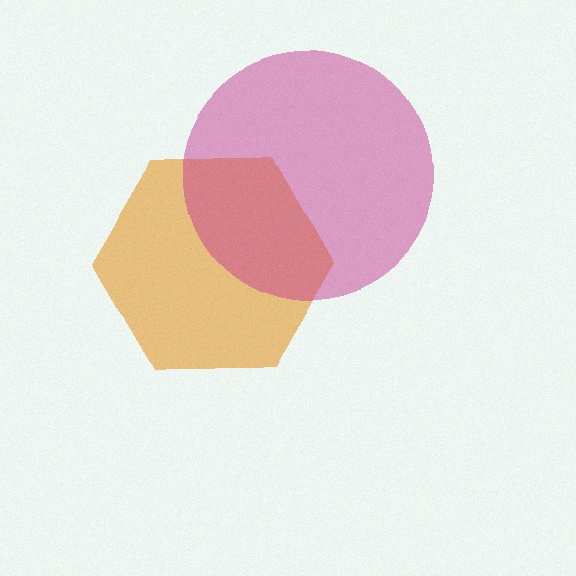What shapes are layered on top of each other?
The layered shapes are: an orange hexagon, a magenta circle.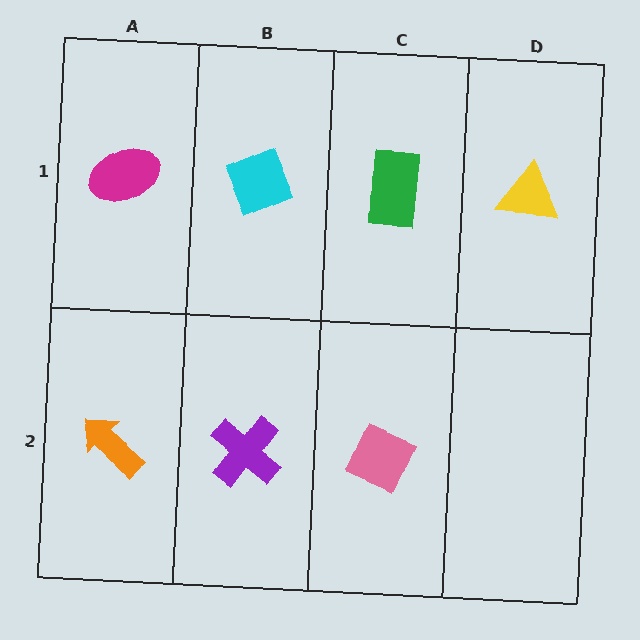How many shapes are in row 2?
3 shapes.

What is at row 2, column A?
An orange arrow.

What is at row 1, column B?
A cyan diamond.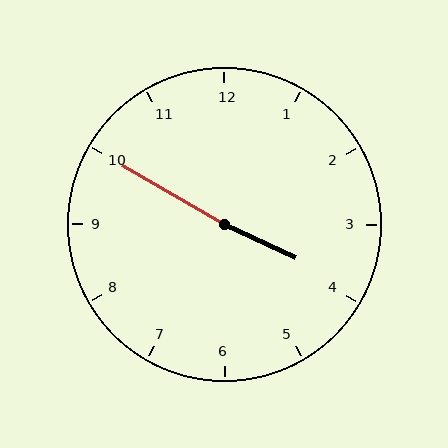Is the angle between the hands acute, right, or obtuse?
It is obtuse.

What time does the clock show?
3:50.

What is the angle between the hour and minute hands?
Approximately 175 degrees.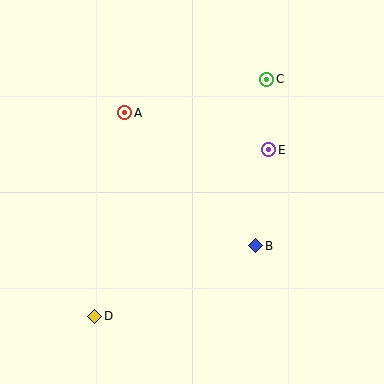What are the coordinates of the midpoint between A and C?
The midpoint between A and C is at (196, 96).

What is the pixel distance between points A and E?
The distance between A and E is 149 pixels.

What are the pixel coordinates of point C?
Point C is at (267, 79).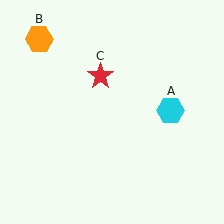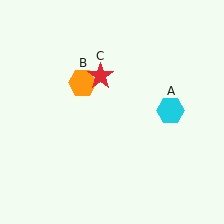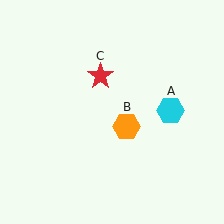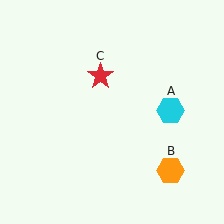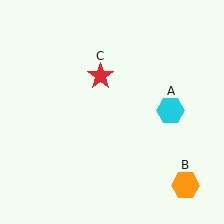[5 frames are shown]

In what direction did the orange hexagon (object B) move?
The orange hexagon (object B) moved down and to the right.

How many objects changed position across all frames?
1 object changed position: orange hexagon (object B).